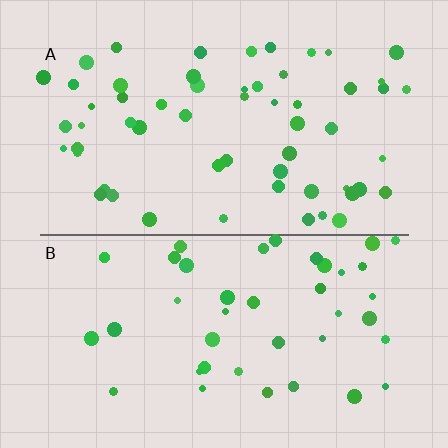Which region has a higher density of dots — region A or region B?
A (the top).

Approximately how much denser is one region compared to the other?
Approximately 1.4× — region A over region B.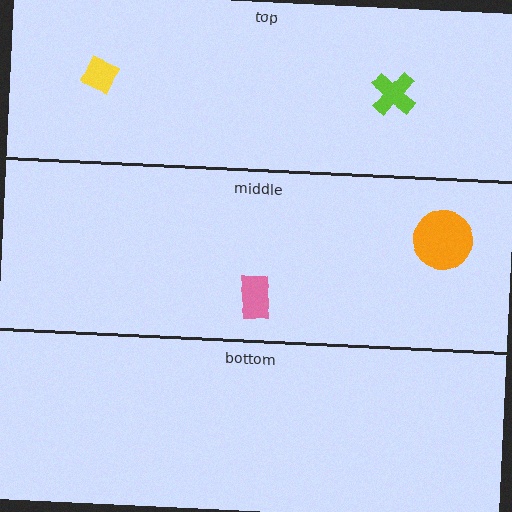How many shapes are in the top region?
2.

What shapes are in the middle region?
The orange circle, the pink rectangle.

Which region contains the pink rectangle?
The middle region.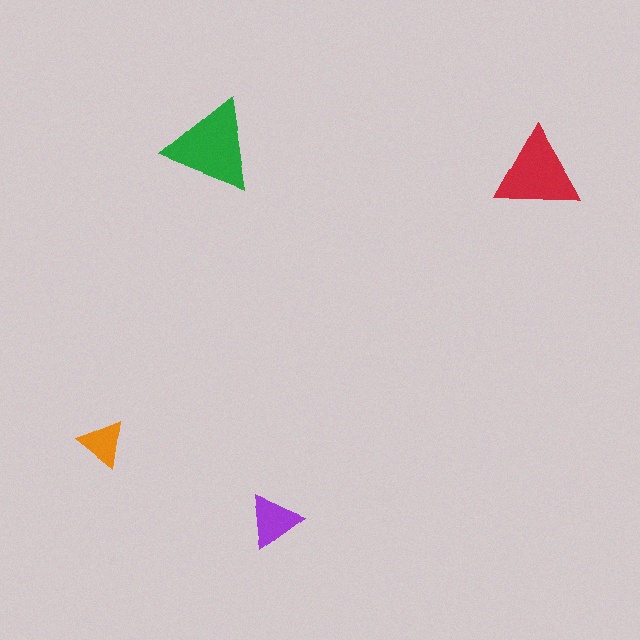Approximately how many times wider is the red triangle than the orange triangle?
About 2 times wider.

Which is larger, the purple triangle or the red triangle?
The red one.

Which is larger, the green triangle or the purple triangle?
The green one.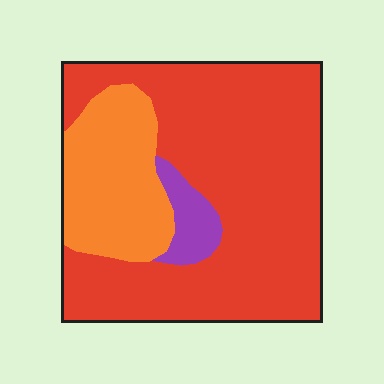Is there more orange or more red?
Red.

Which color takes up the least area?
Purple, at roughly 5%.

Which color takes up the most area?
Red, at roughly 70%.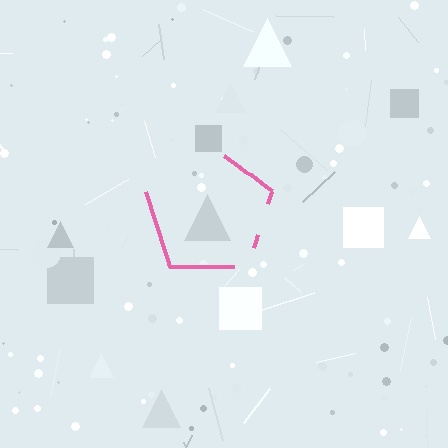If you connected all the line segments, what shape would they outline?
They would outline a pentagon.